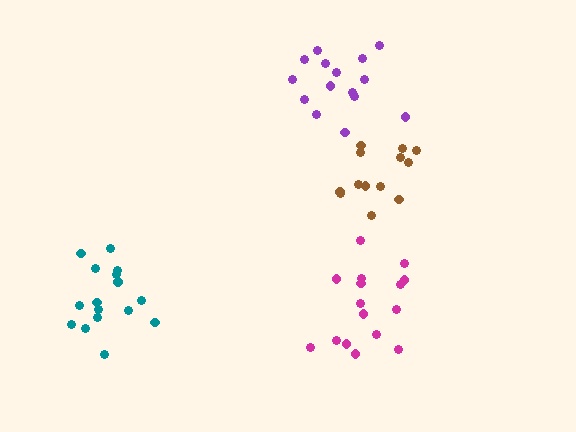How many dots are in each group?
Group 1: 16 dots, Group 2: 15 dots, Group 3: 13 dots, Group 4: 16 dots (60 total).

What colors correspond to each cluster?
The clusters are colored: teal, purple, brown, magenta.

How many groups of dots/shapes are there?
There are 4 groups.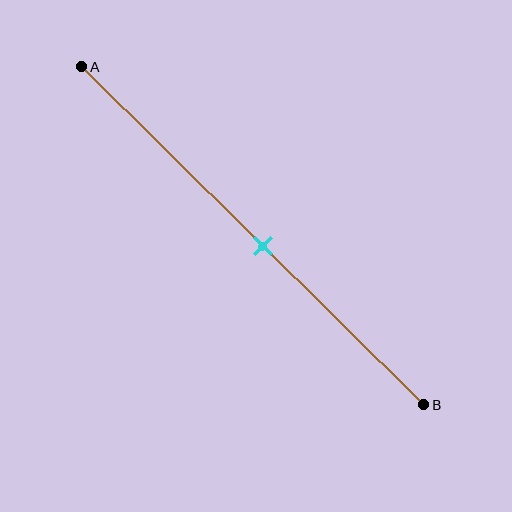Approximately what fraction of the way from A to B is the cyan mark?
The cyan mark is approximately 55% of the way from A to B.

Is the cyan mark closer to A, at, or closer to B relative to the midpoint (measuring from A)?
The cyan mark is closer to point B than the midpoint of segment AB.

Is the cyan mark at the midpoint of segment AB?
No, the mark is at about 55% from A, not at the 50% midpoint.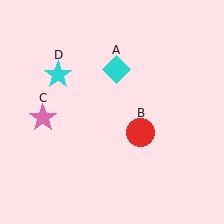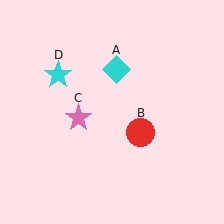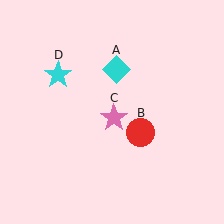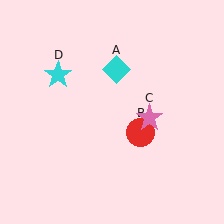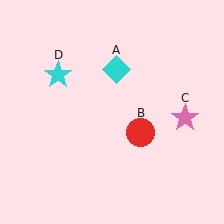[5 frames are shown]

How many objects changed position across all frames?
1 object changed position: pink star (object C).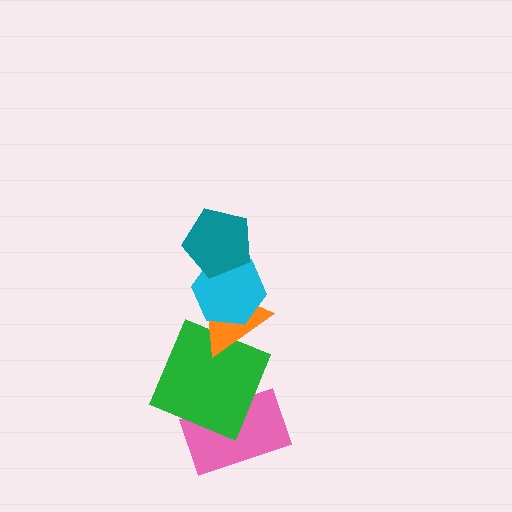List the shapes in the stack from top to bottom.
From top to bottom: the teal pentagon, the cyan hexagon, the orange triangle, the green square, the pink rectangle.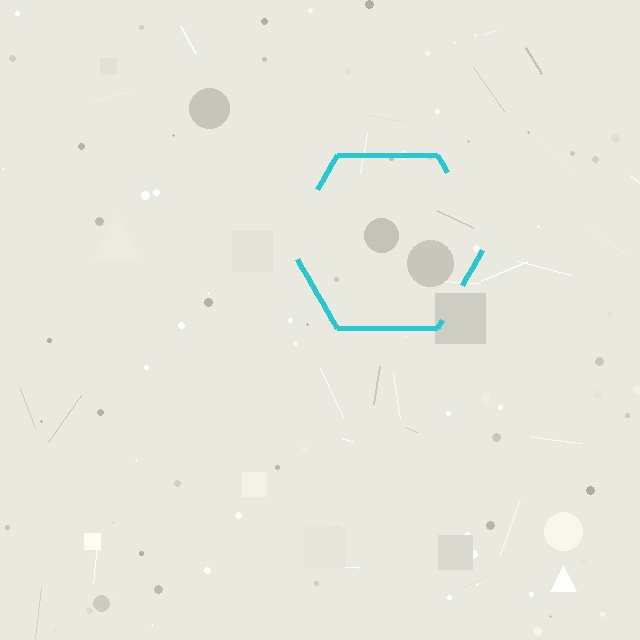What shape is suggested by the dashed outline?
The dashed outline suggests a hexagon.